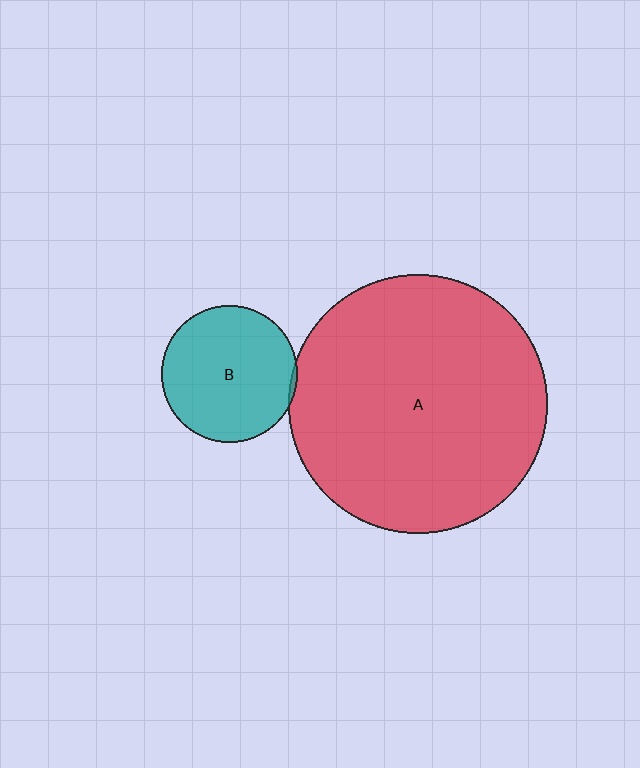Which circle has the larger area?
Circle A (red).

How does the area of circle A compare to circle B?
Approximately 3.6 times.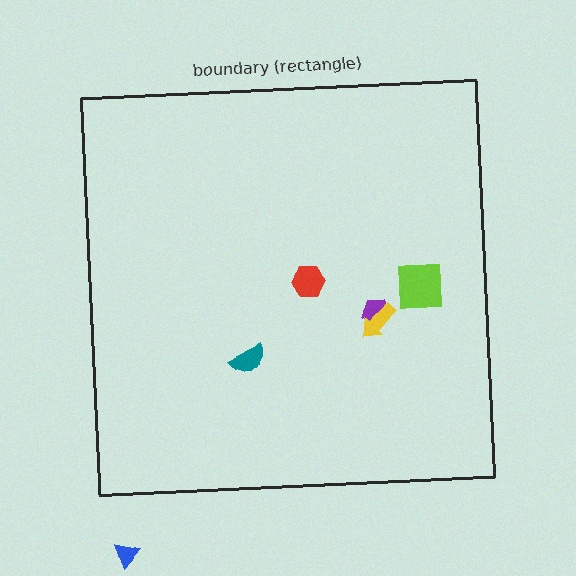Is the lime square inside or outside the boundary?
Inside.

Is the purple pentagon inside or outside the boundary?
Inside.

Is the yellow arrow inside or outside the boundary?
Inside.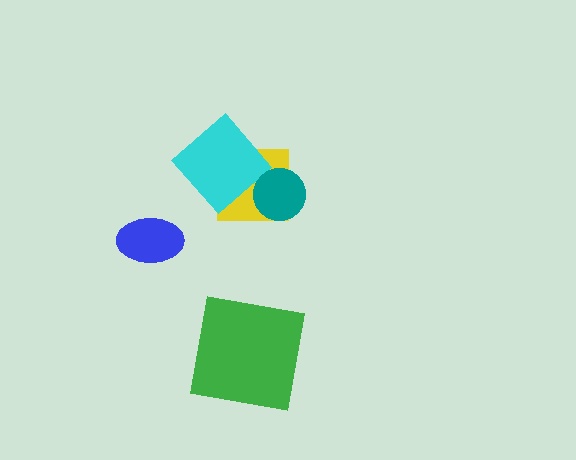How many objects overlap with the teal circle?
1 object overlaps with the teal circle.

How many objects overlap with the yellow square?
2 objects overlap with the yellow square.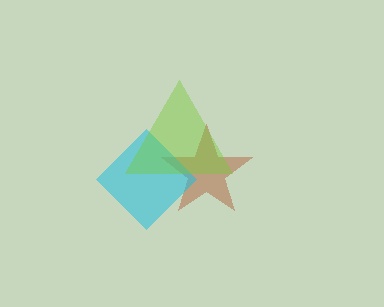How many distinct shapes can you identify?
There are 3 distinct shapes: a brown star, a cyan diamond, a lime triangle.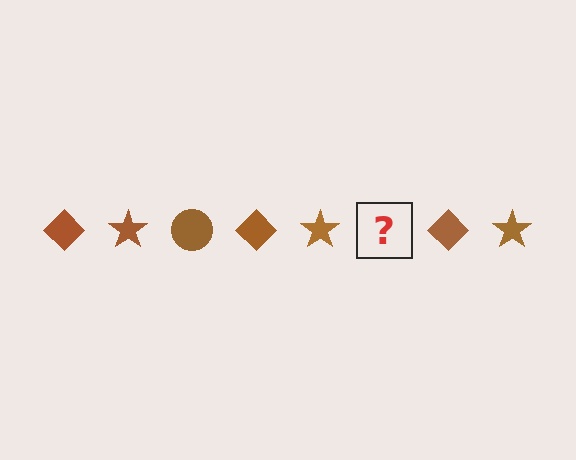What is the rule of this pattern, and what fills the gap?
The rule is that the pattern cycles through diamond, star, circle shapes in brown. The gap should be filled with a brown circle.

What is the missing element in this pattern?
The missing element is a brown circle.